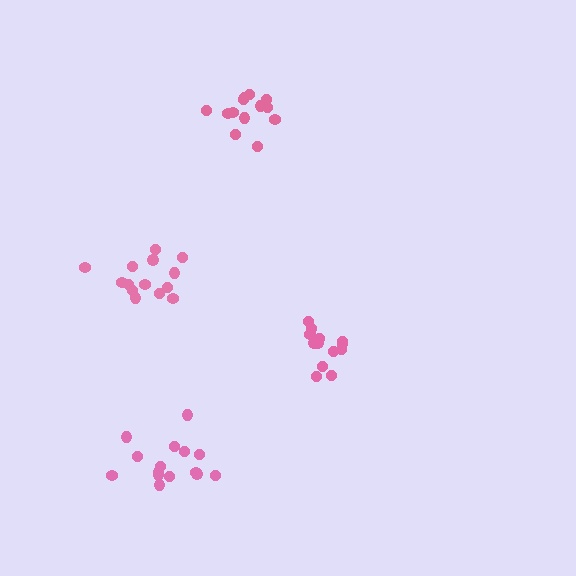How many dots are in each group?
Group 1: 15 dots, Group 2: 13 dots, Group 3: 13 dots, Group 4: 14 dots (55 total).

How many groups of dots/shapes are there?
There are 4 groups.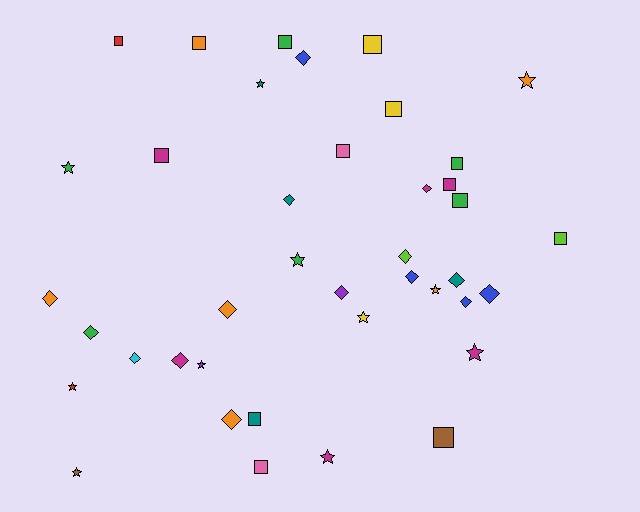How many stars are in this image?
There are 11 stars.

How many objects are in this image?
There are 40 objects.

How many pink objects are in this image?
There are 2 pink objects.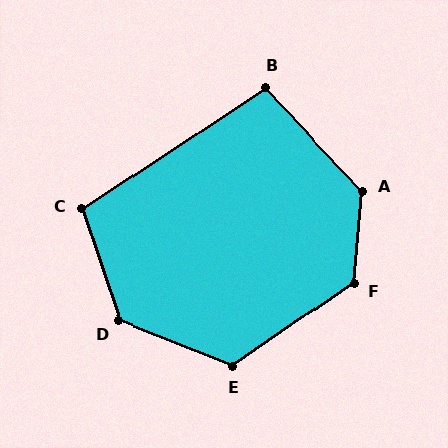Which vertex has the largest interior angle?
A, at approximately 131 degrees.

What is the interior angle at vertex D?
Approximately 130 degrees (obtuse).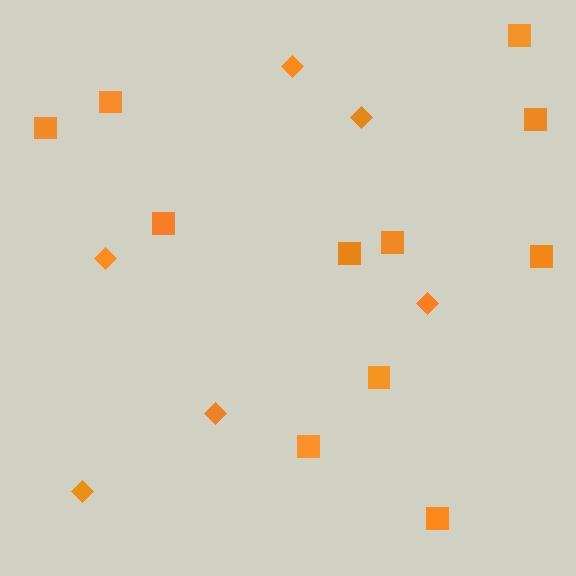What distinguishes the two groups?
There are 2 groups: one group of diamonds (6) and one group of squares (11).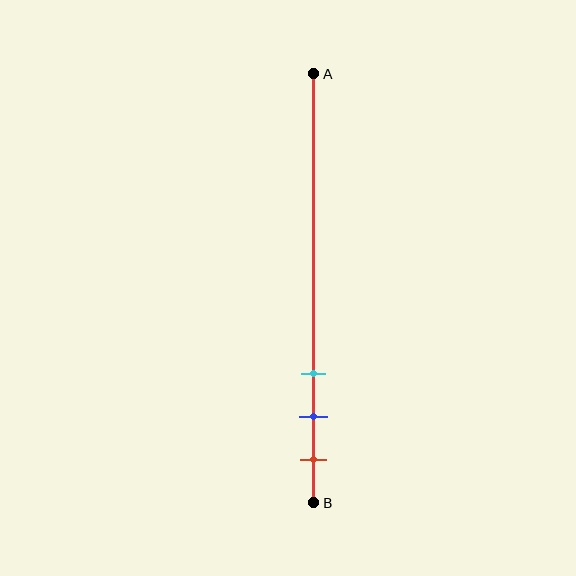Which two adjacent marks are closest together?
The blue and red marks are the closest adjacent pair.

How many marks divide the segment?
There are 3 marks dividing the segment.